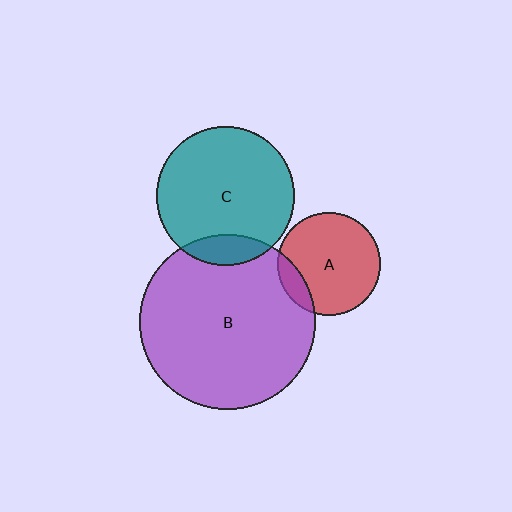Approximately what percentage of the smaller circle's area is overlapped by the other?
Approximately 15%.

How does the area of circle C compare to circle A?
Approximately 1.8 times.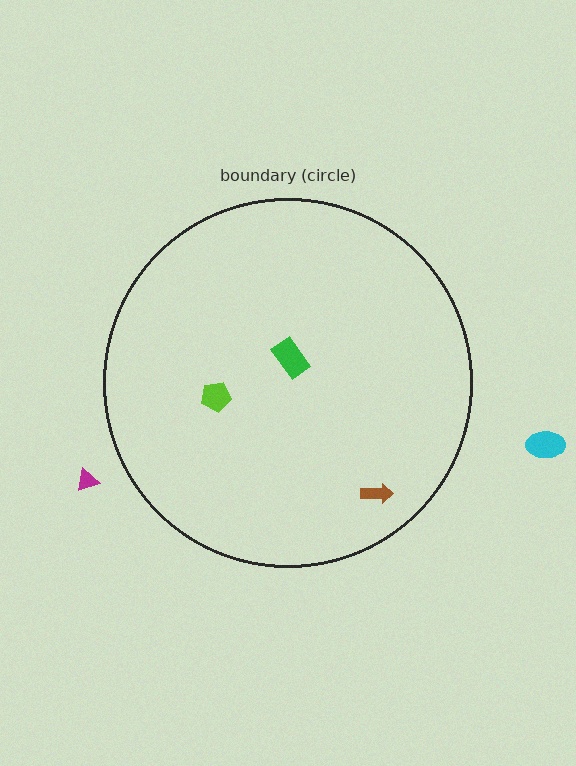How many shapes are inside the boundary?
3 inside, 2 outside.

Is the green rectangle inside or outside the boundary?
Inside.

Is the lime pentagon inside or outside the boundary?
Inside.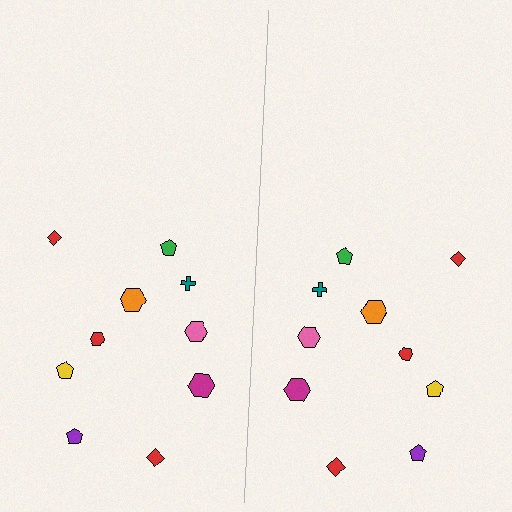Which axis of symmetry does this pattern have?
The pattern has a vertical axis of symmetry running through the center of the image.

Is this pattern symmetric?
Yes, this pattern has bilateral (reflection) symmetry.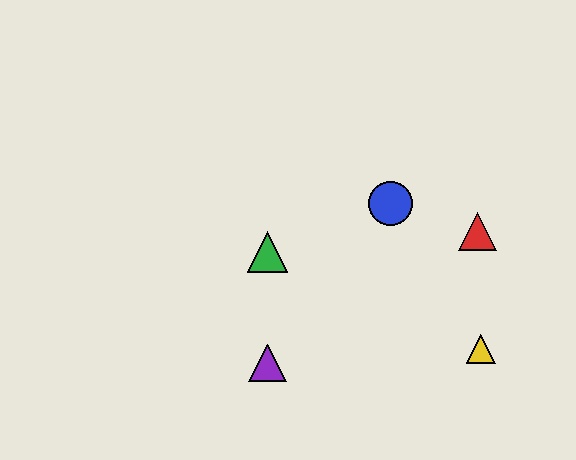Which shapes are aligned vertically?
The green triangle, the purple triangle are aligned vertically.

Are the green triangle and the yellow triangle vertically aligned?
No, the green triangle is at x≈268 and the yellow triangle is at x≈481.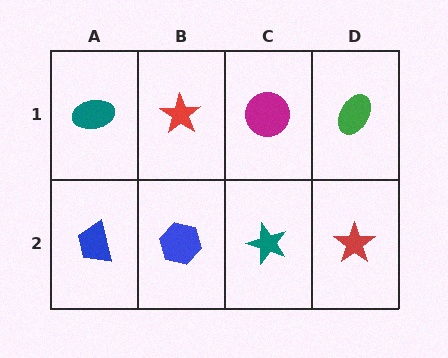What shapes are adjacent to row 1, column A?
A blue trapezoid (row 2, column A), a red star (row 1, column B).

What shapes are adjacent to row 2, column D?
A green ellipse (row 1, column D), a teal star (row 2, column C).